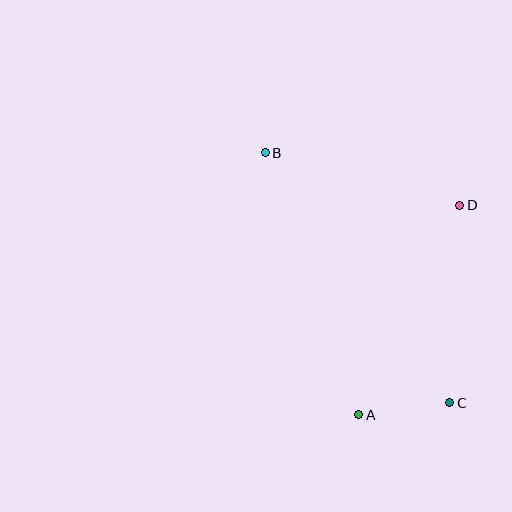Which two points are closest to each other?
Points A and C are closest to each other.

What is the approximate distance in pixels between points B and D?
The distance between B and D is approximately 202 pixels.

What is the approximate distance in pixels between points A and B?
The distance between A and B is approximately 278 pixels.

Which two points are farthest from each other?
Points B and C are farthest from each other.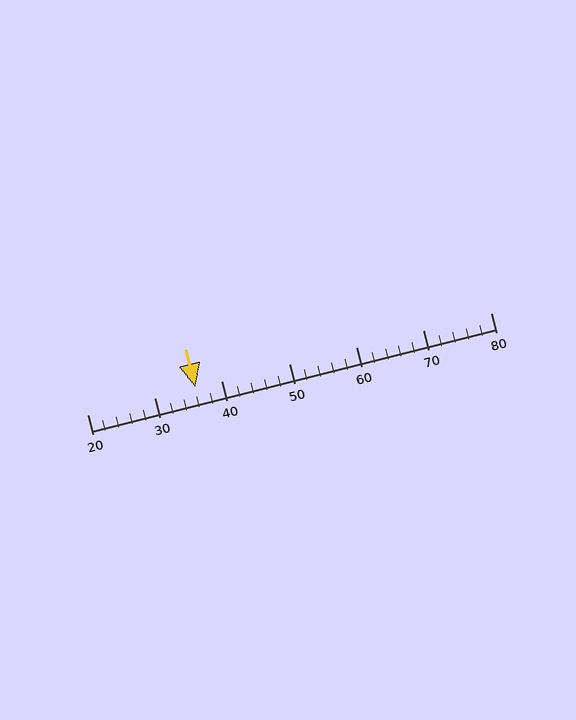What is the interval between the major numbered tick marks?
The major tick marks are spaced 10 units apart.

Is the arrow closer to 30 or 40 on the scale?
The arrow is closer to 40.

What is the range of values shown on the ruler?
The ruler shows values from 20 to 80.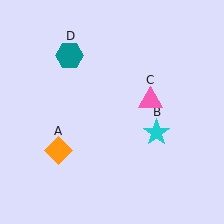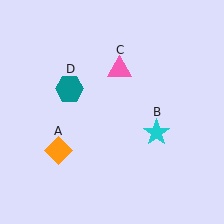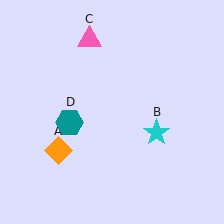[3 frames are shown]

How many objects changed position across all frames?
2 objects changed position: pink triangle (object C), teal hexagon (object D).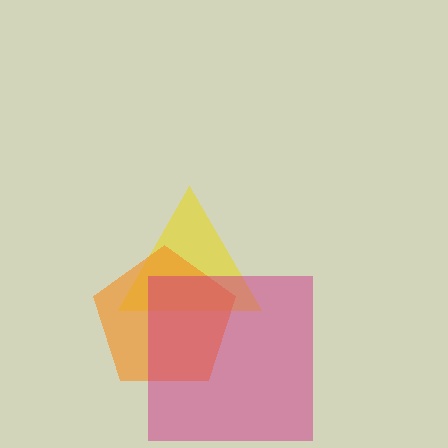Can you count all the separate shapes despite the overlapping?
Yes, there are 3 separate shapes.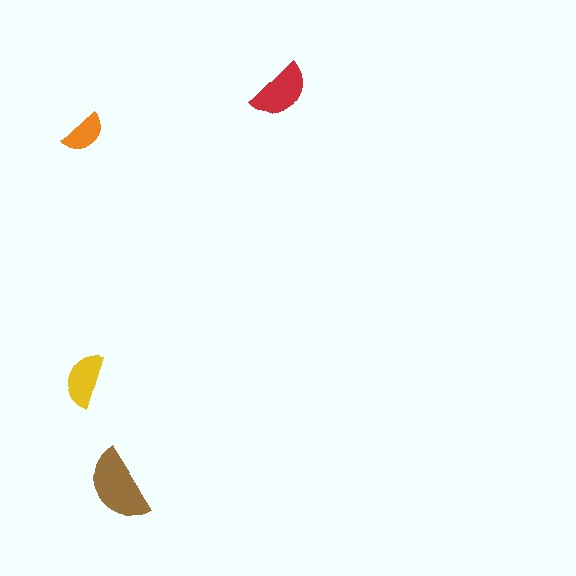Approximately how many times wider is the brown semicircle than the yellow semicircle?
About 1.5 times wider.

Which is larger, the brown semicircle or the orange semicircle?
The brown one.